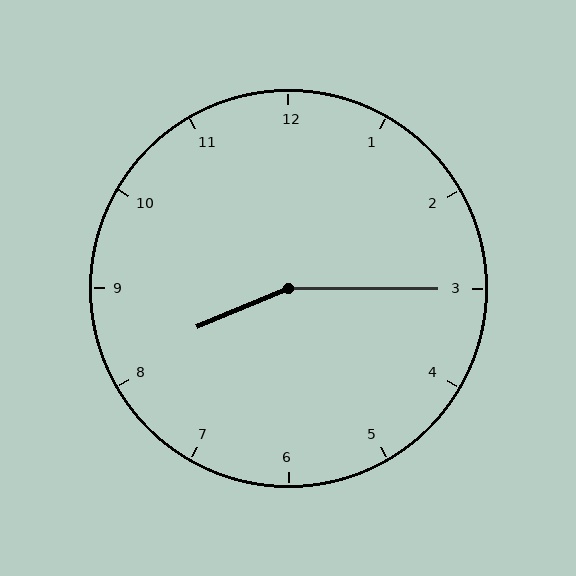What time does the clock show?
8:15.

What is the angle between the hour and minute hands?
Approximately 158 degrees.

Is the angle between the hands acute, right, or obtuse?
It is obtuse.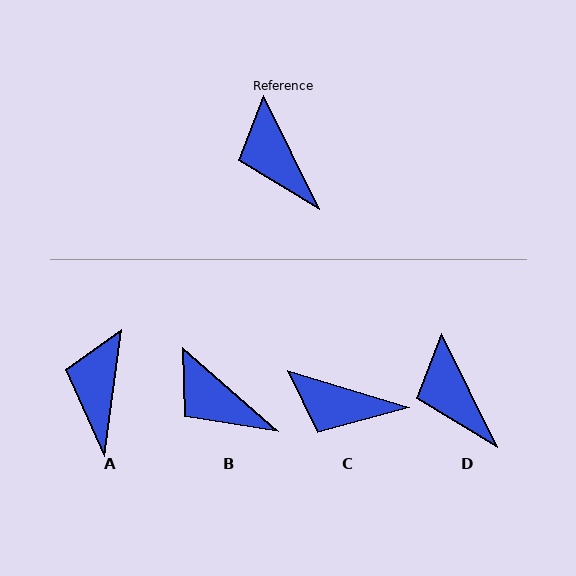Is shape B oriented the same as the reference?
No, it is off by about 22 degrees.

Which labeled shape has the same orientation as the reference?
D.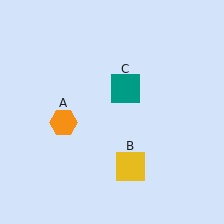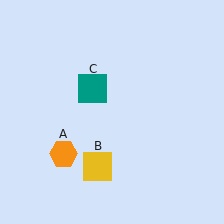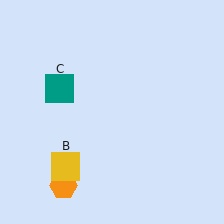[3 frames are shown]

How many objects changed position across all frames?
3 objects changed position: orange hexagon (object A), yellow square (object B), teal square (object C).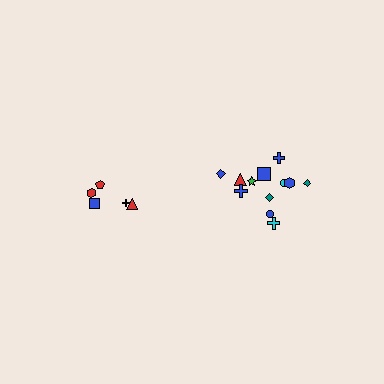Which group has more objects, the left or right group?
The right group.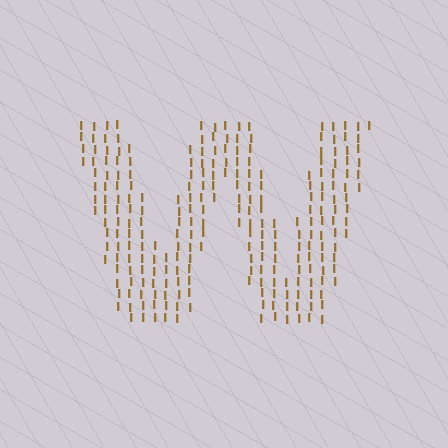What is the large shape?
The large shape is the letter W.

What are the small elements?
The small elements are letter I's.